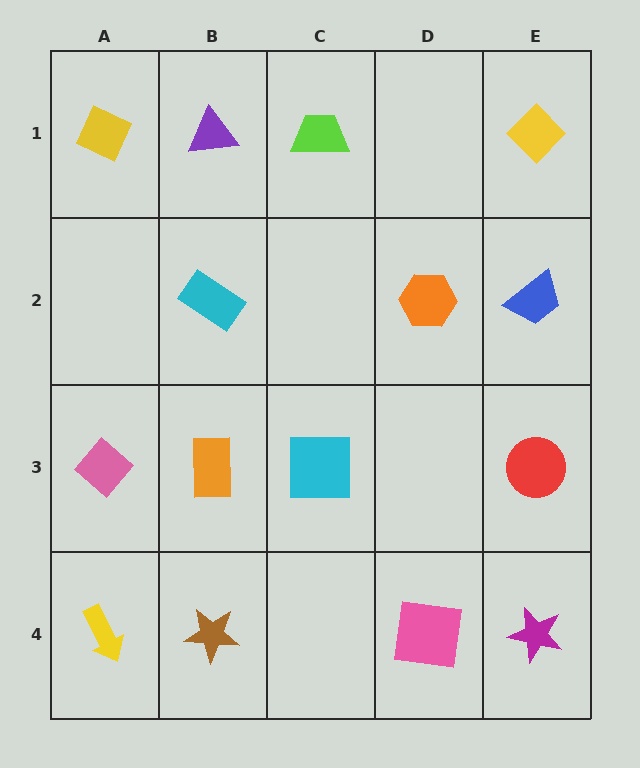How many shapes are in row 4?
4 shapes.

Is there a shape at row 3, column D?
No, that cell is empty.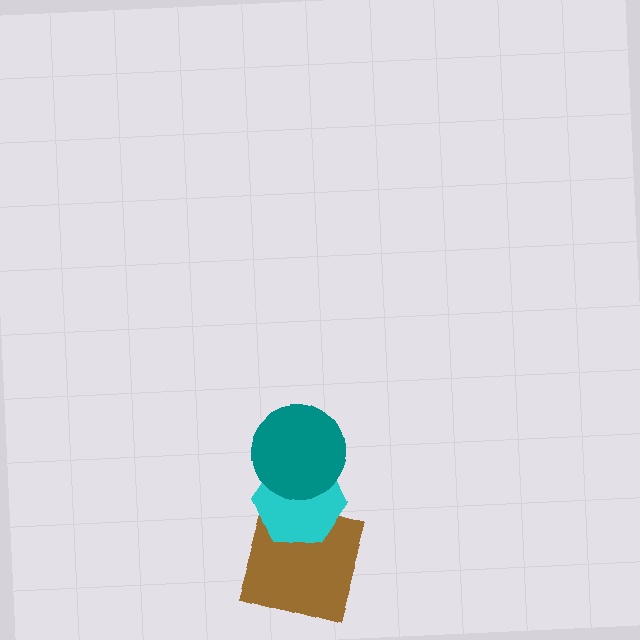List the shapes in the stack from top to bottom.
From top to bottom: the teal circle, the cyan hexagon, the brown square.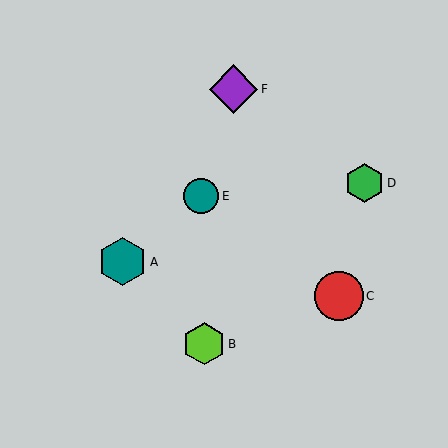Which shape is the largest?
The red circle (labeled C) is the largest.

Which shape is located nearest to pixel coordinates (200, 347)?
The lime hexagon (labeled B) at (204, 344) is nearest to that location.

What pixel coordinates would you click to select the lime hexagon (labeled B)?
Click at (204, 344) to select the lime hexagon B.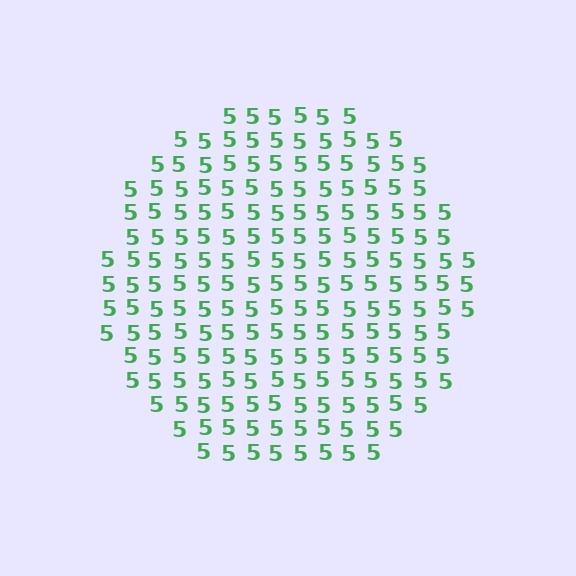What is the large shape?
The large shape is a circle.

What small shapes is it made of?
It is made of small digit 5's.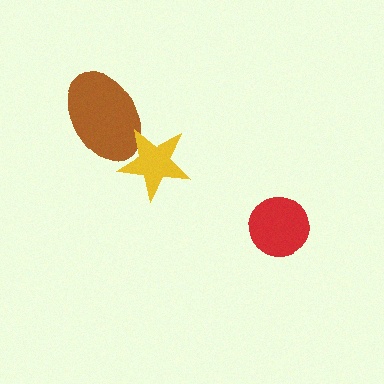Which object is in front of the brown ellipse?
The yellow star is in front of the brown ellipse.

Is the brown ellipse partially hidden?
Yes, it is partially covered by another shape.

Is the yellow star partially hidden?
No, no other shape covers it.